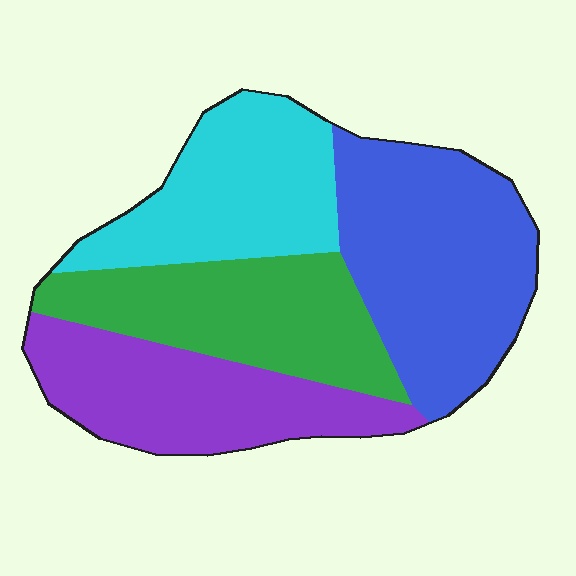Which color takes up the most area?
Blue, at roughly 30%.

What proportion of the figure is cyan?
Cyan takes up about one quarter (1/4) of the figure.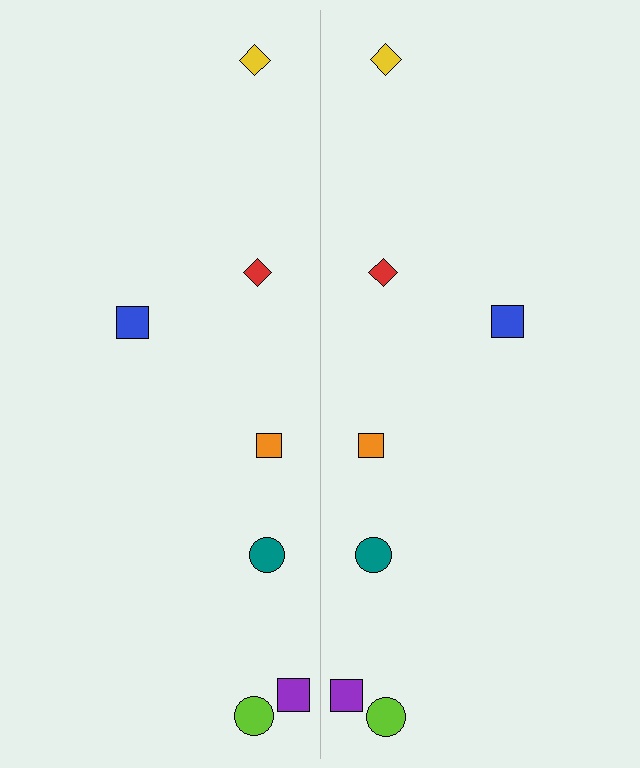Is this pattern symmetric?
Yes, this pattern has bilateral (reflection) symmetry.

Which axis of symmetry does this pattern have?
The pattern has a vertical axis of symmetry running through the center of the image.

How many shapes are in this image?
There are 14 shapes in this image.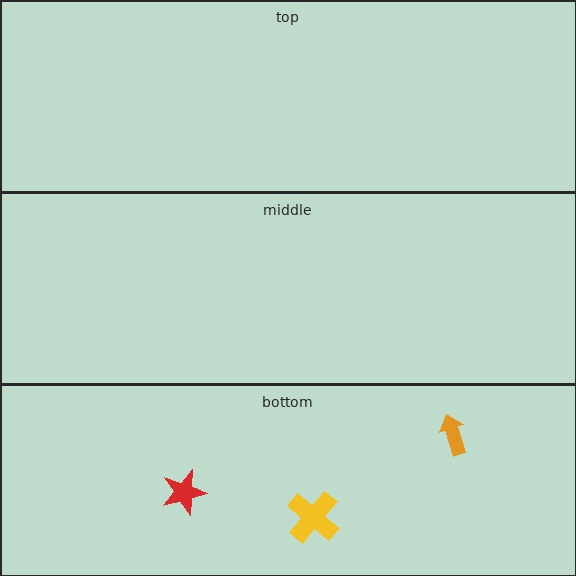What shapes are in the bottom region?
The yellow cross, the orange arrow, the red star.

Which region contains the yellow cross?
The bottom region.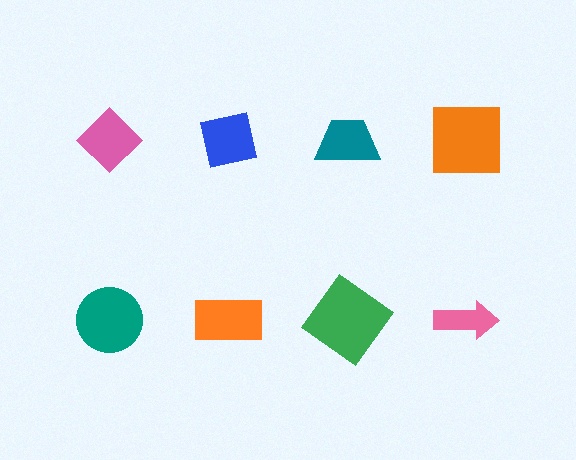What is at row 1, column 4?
An orange square.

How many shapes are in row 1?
4 shapes.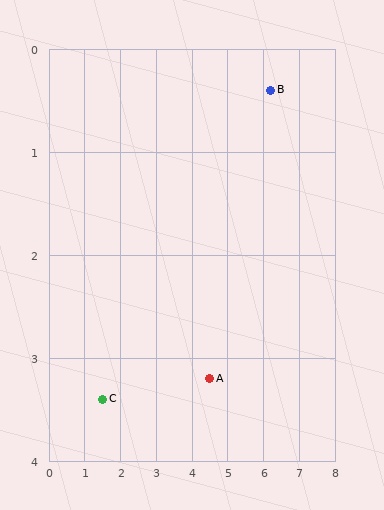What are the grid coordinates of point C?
Point C is at approximately (1.5, 3.4).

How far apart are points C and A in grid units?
Points C and A are about 3.0 grid units apart.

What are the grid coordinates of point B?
Point B is at approximately (6.2, 0.4).